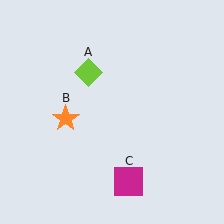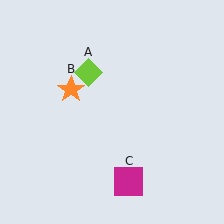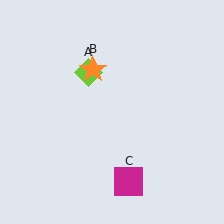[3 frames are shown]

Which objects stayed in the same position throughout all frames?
Lime diamond (object A) and magenta square (object C) remained stationary.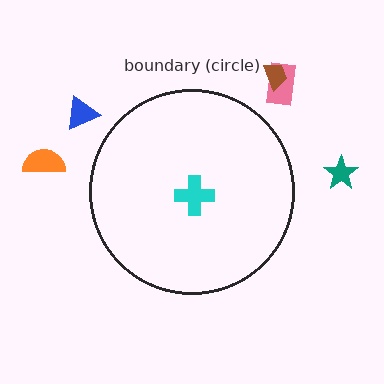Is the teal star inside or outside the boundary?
Outside.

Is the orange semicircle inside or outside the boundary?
Outside.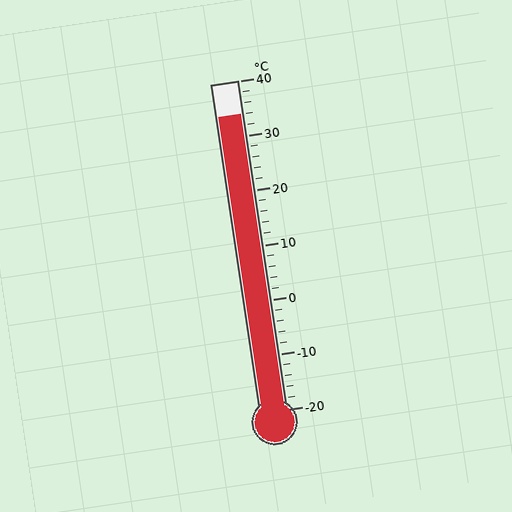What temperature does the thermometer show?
The thermometer shows approximately 34°C.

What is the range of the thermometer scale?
The thermometer scale ranges from -20°C to 40°C.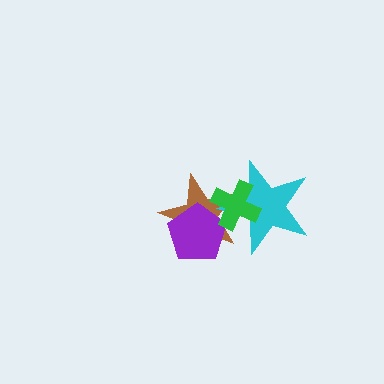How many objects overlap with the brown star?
3 objects overlap with the brown star.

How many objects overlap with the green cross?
3 objects overlap with the green cross.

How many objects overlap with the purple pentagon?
2 objects overlap with the purple pentagon.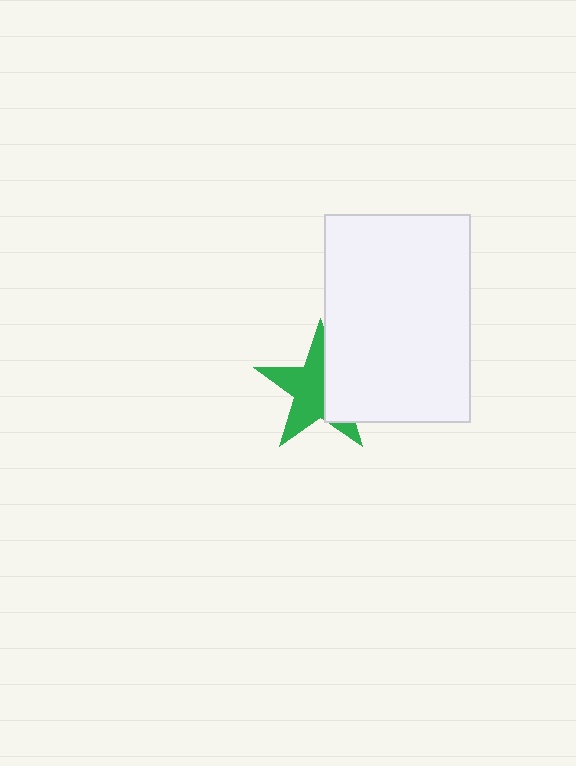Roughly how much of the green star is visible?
About half of it is visible (roughly 60%).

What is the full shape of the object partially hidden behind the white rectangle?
The partially hidden object is a green star.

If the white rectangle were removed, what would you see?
You would see the complete green star.